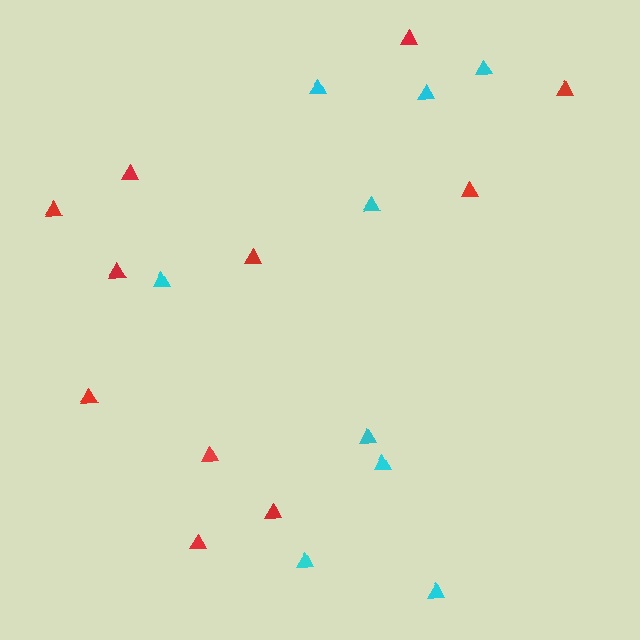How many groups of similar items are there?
There are 2 groups: one group of cyan triangles (9) and one group of red triangles (11).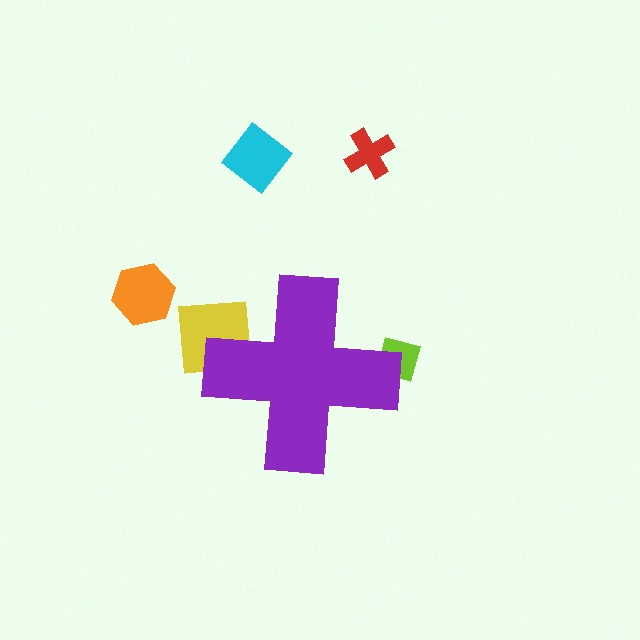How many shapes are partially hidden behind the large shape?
2 shapes are partially hidden.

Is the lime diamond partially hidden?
Yes, the lime diamond is partially hidden behind the purple cross.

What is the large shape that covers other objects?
A purple cross.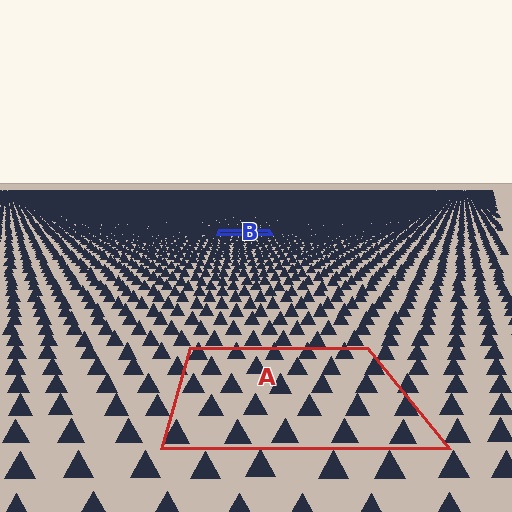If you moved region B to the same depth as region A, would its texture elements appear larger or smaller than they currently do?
They would appear larger. At a closer depth, the same texture elements are projected at a bigger on-screen size.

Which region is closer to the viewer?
Region A is closer. The texture elements there are larger and more spread out.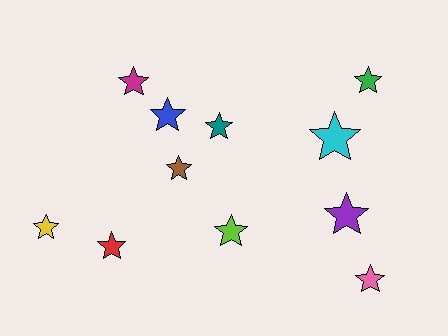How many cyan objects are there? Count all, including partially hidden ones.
There is 1 cyan object.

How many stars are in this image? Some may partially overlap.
There are 11 stars.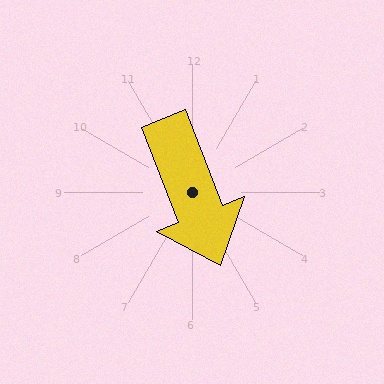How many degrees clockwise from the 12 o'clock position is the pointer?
Approximately 159 degrees.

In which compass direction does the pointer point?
South.